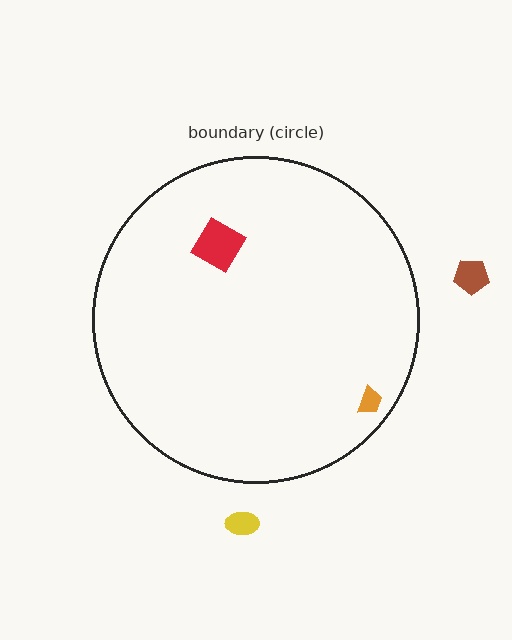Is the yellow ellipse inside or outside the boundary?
Outside.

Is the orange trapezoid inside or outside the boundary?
Inside.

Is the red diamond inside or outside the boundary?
Inside.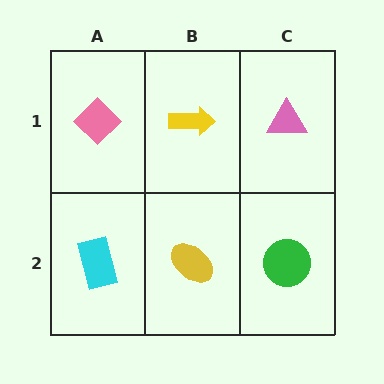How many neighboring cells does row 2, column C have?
2.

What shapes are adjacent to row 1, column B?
A yellow ellipse (row 2, column B), a pink diamond (row 1, column A), a pink triangle (row 1, column C).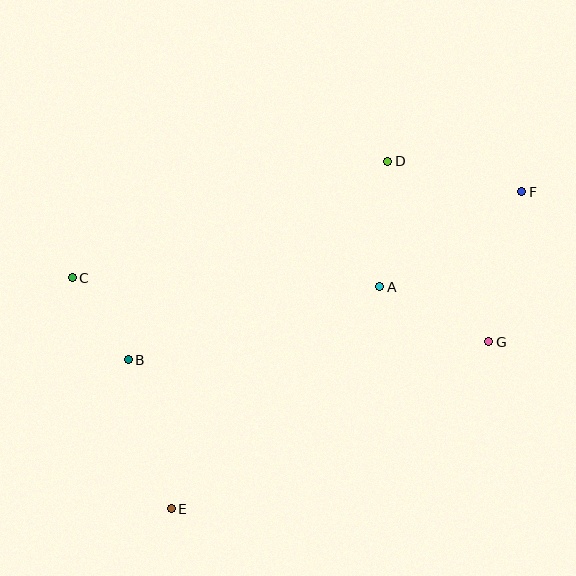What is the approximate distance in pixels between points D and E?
The distance between D and E is approximately 410 pixels.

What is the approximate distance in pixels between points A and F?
The distance between A and F is approximately 171 pixels.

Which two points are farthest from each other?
Points E and F are farthest from each other.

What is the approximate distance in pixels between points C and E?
The distance between C and E is approximately 252 pixels.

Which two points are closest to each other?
Points B and C are closest to each other.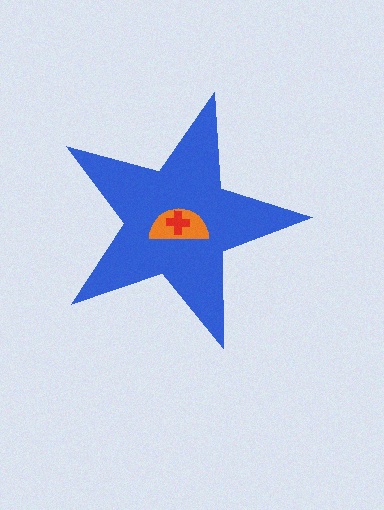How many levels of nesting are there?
3.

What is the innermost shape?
The red cross.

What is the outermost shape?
The blue star.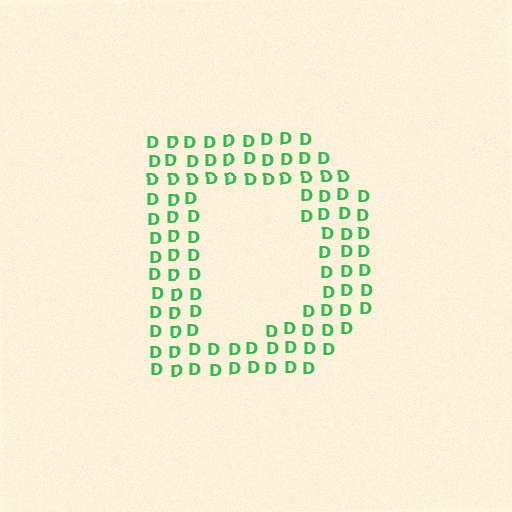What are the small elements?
The small elements are letter D's.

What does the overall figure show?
The overall figure shows the letter D.